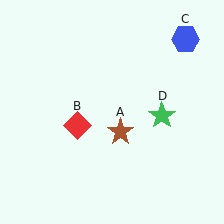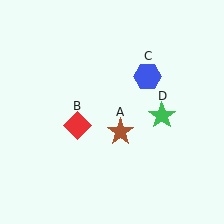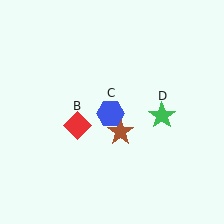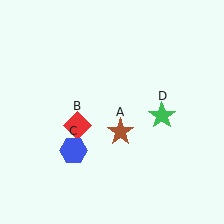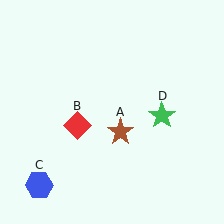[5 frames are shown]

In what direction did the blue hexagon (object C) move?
The blue hexagon (object C) moved down and to the left.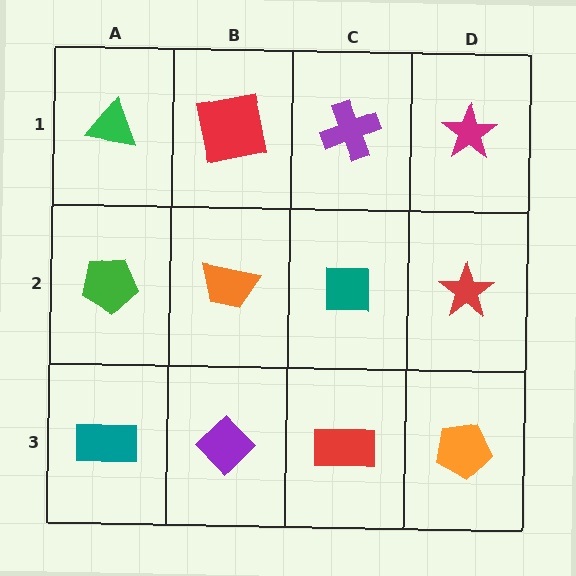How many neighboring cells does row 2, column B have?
4.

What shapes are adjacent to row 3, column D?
A red star (row 2, column D), a red rectangle (row 3, column C).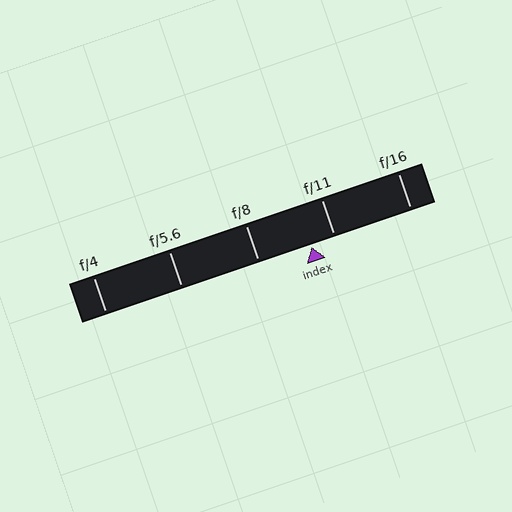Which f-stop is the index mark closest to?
The index mark is closest to f/11.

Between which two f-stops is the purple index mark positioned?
The index mark is between f/8 and f/11.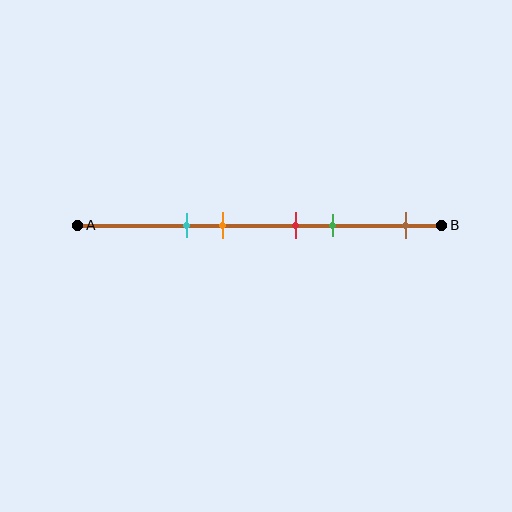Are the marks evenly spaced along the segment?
No, the marks are not evenly spaced.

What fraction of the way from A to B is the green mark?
The green mark is approximately 70% (0.7) of the way from A to B.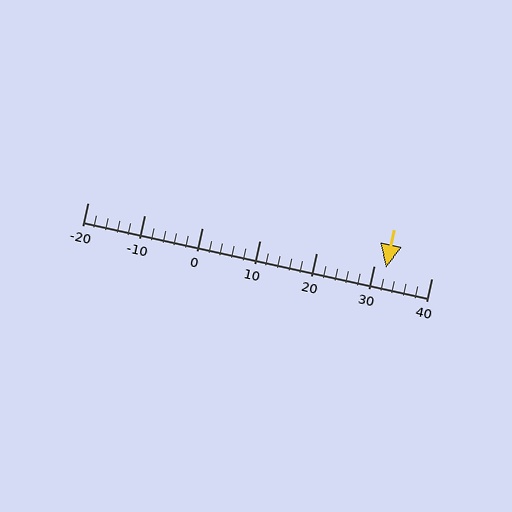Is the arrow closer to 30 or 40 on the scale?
The arrow is closer to 30.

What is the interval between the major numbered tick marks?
The major tick marks are spaced 10 units apart.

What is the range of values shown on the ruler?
The ruler shows values from -20 to 40.